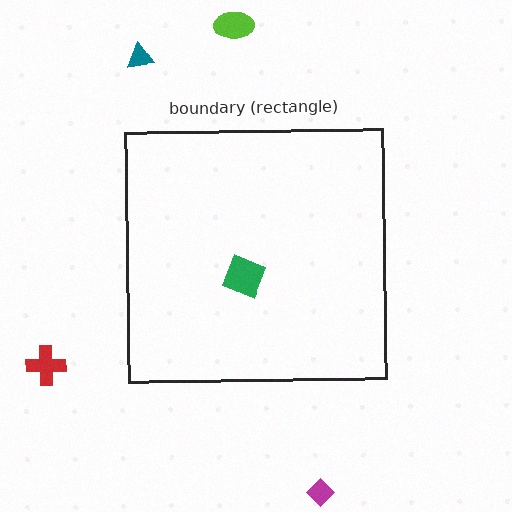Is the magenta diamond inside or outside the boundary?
Outside.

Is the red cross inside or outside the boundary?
Outside.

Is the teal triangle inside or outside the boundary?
Outside.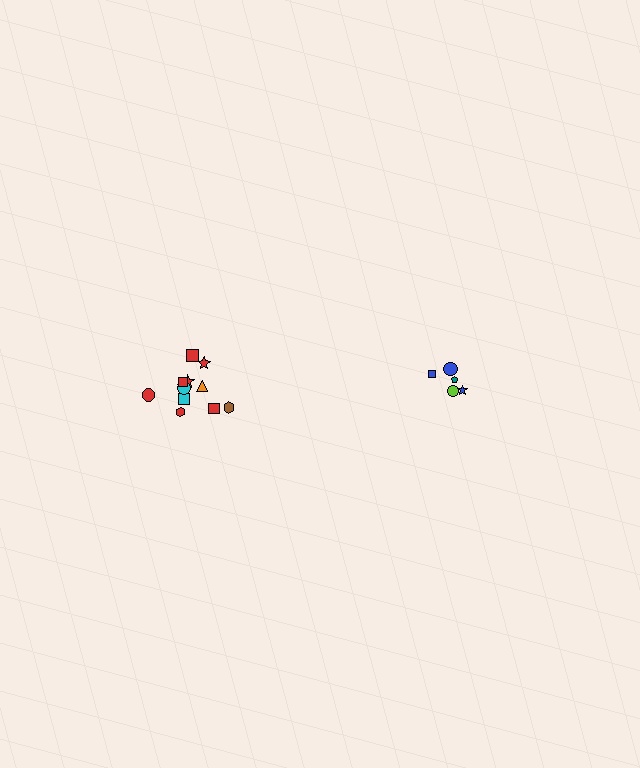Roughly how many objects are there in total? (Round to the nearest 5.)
Roughly 15 objects in total.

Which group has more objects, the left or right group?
The left group.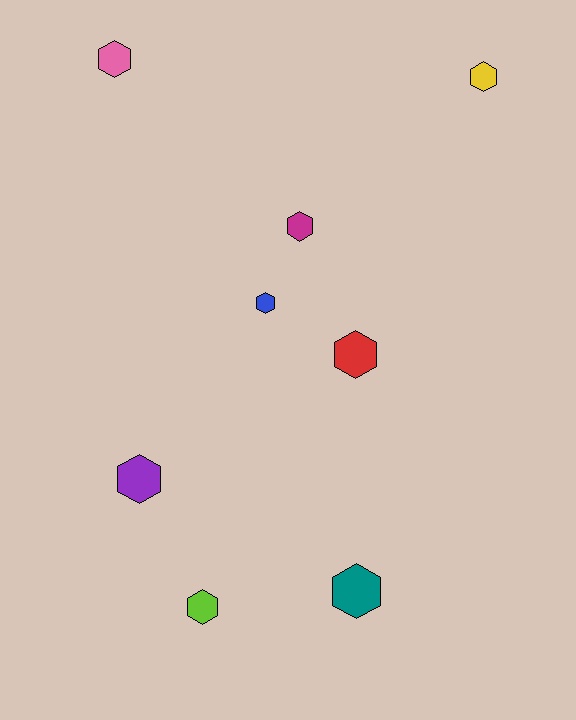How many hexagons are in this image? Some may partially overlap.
There are 8 hexagons.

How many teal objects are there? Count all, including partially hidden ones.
There is 1 teal object.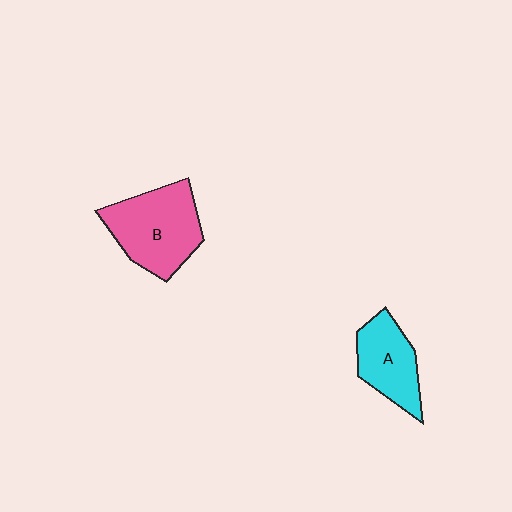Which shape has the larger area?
Shape B (pink).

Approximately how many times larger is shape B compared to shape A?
Approximately 1.4 times.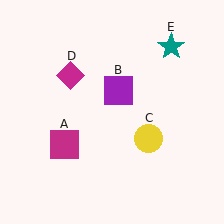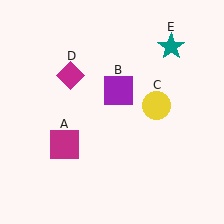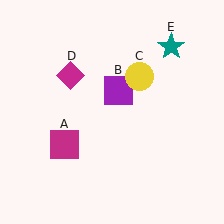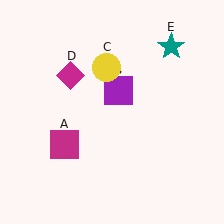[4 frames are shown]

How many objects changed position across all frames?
1 object changed position: yellow circle (object C).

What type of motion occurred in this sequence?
The yellow circle (object C) rotated counterclockwise around the center of the scene.